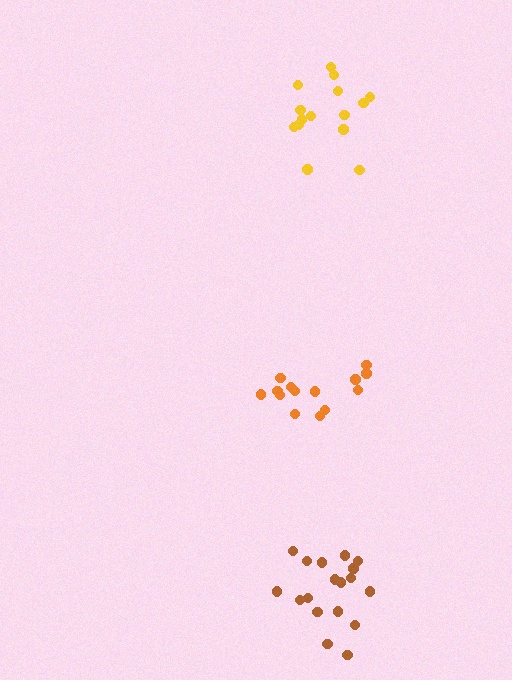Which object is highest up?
The yellow cluster is topmost.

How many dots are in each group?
Group 1: 18 dots, Group 2: 15 dots, Group 3: 14 dots (47 total).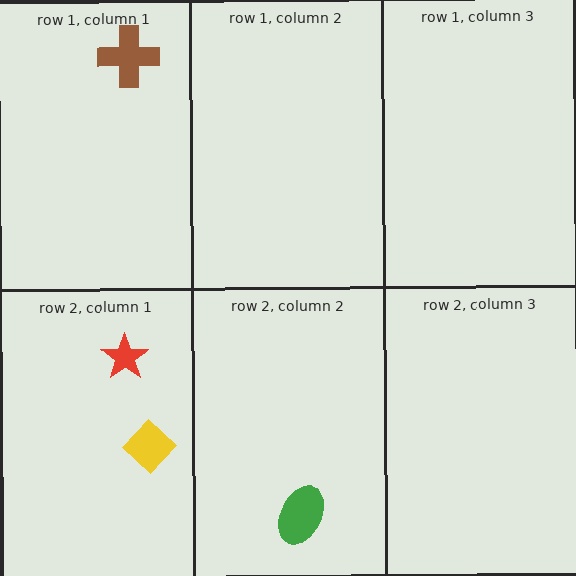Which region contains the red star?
The row 2, column 1 region.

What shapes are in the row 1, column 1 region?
The brown cross.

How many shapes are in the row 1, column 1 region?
1.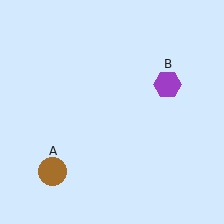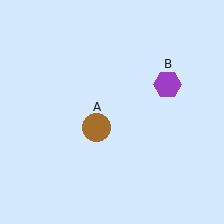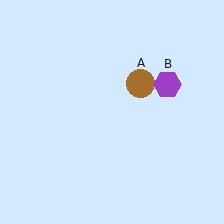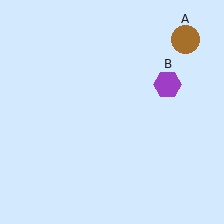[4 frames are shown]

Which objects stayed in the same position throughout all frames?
Purple hexagon (object B) remained stationary.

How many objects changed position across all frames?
1 object changed position: brown circle (object A).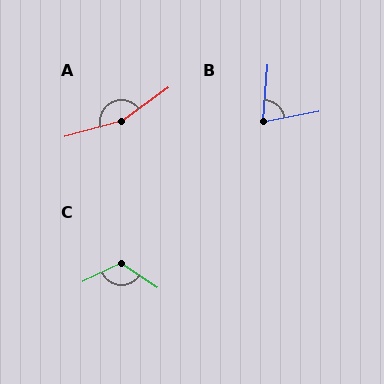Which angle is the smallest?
B, at approximately 75 degrees.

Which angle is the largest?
A, at approximately 160 degrees.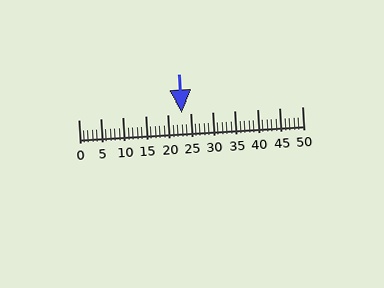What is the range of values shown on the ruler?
The ruler shows values from 0 to 50.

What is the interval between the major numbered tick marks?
The major tick marks are spaced 5 units apart.